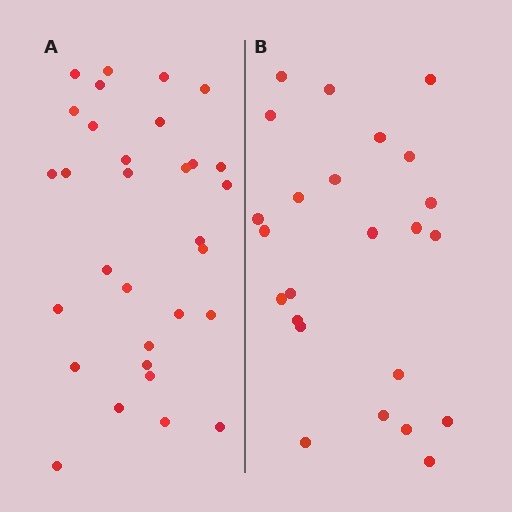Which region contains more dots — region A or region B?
Region A (the left region) has more dots.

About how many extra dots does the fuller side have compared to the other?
Region A has roughly 8 or so more dots than region B.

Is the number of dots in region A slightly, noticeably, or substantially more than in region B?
Region A has noticeably more, but not dramatically so. The ratio is roughly 1.3 to 1.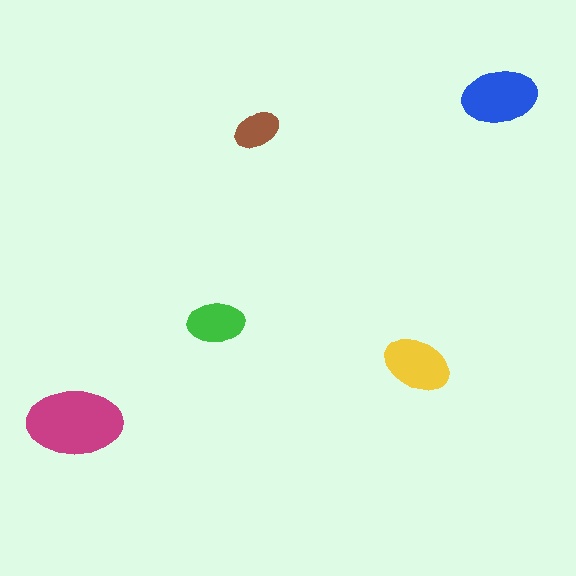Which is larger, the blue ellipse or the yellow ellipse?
The blue one.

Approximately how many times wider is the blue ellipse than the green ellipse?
About 1.5 times wider.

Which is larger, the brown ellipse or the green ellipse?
The green one.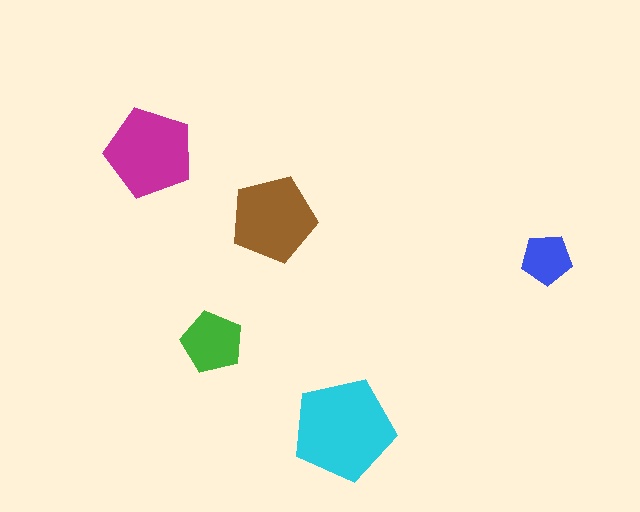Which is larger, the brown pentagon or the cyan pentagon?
The cyan one.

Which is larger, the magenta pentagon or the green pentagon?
The magenta one.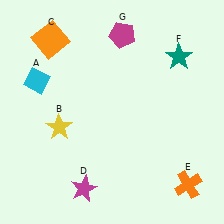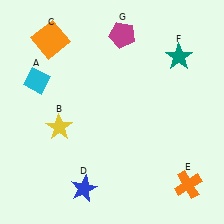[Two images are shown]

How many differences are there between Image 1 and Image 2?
There is 1 difference between the two images.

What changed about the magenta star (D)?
In Image 1, D is magenta. In Image 2, it changed to blue.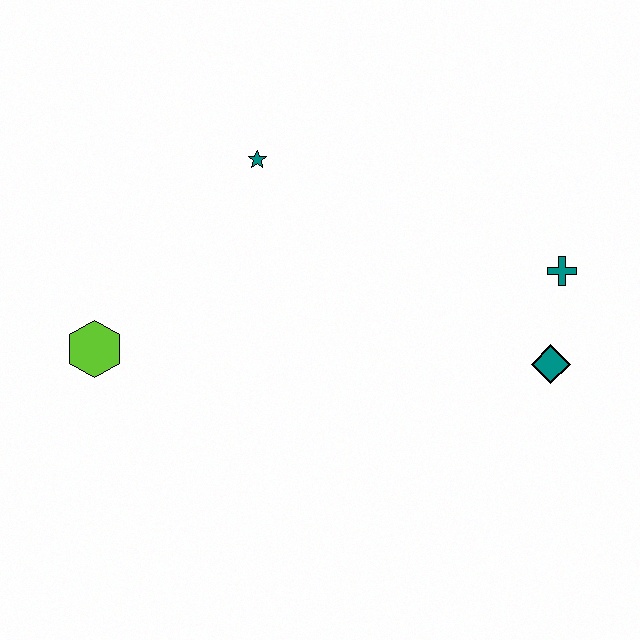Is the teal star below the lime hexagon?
No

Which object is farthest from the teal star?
The teal diamond is farthest from the teal star.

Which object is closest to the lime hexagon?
The teal star is closest to the lime hexagon.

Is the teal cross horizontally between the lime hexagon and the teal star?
No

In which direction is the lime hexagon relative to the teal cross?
The lime hexagon is to the left of the teal cross.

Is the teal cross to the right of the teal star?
Yes